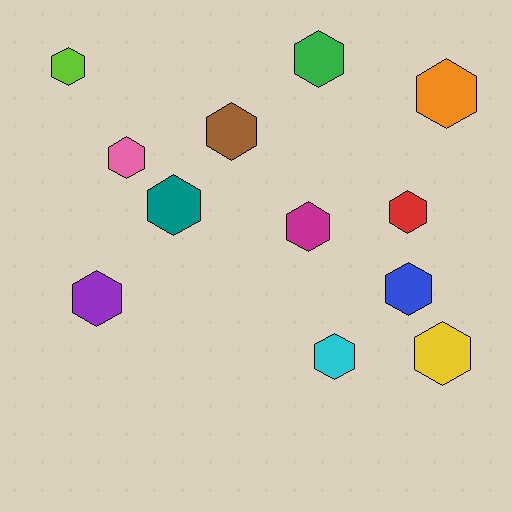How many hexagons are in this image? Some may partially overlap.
There are 12 hexagons.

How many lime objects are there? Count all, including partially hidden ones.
There is 1 lime object.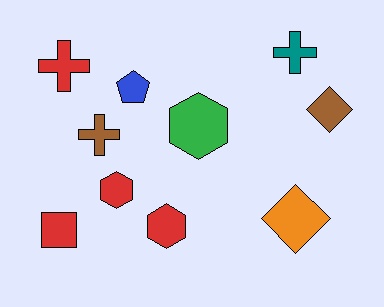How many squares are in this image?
There is 1 square.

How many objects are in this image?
There are 10 objects.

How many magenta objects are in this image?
There are no magenta objects.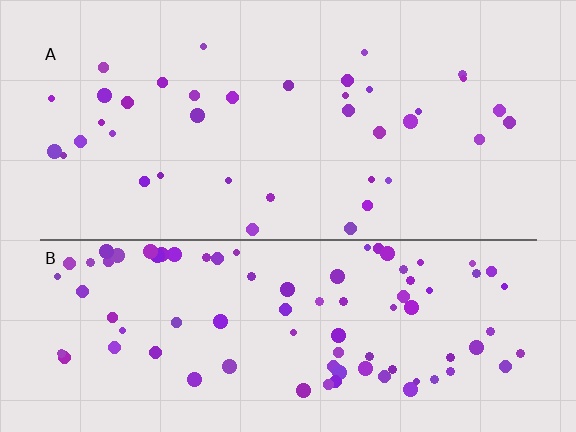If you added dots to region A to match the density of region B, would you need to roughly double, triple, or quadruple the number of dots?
Approximately double.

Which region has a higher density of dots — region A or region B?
B (the bottom).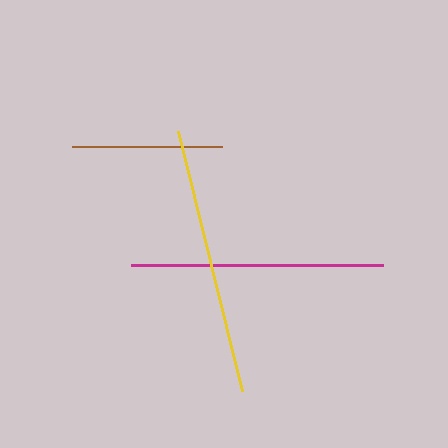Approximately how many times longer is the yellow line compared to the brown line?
The yellow line is approximately 1.8 times the length of the brown line.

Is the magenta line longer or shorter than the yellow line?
The yellow line is longer than the magenta line.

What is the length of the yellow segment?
The yellow segment is approximately 268 pixels long.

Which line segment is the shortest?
The brown line is the shortest at approximately 150 pixels.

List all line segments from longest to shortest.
From longest to shortest: yellow, magenta, brown.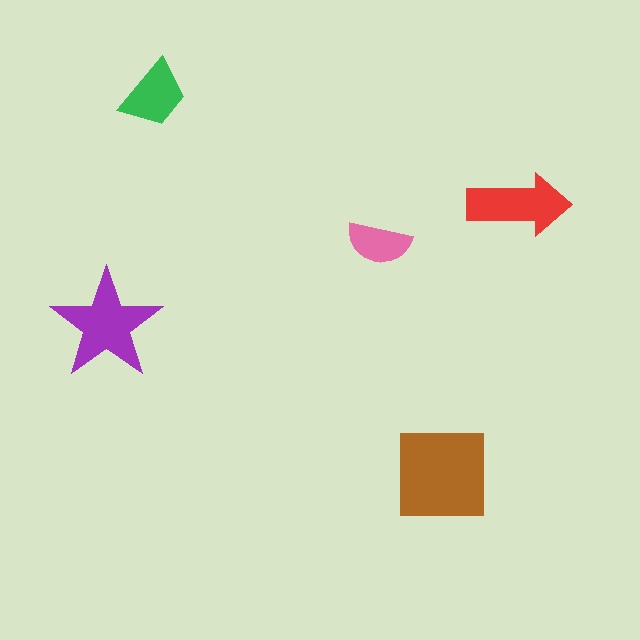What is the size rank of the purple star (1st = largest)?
2nd.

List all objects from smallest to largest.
The pink semicircle, the green trapezoid, the red arrow, the purple star, the brown square.